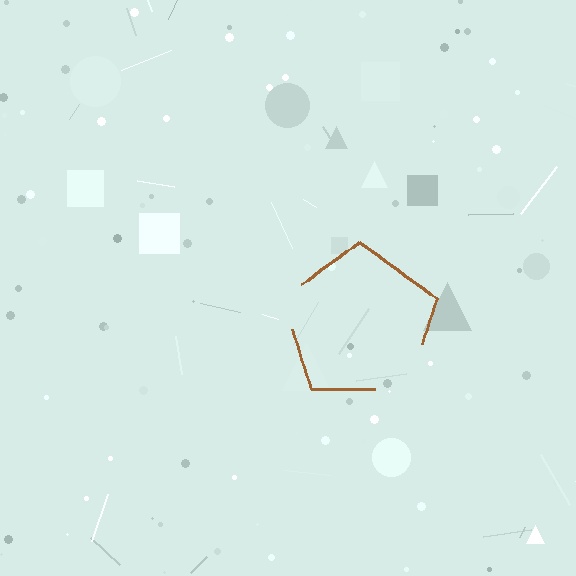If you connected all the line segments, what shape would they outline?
They would outline a pentagon.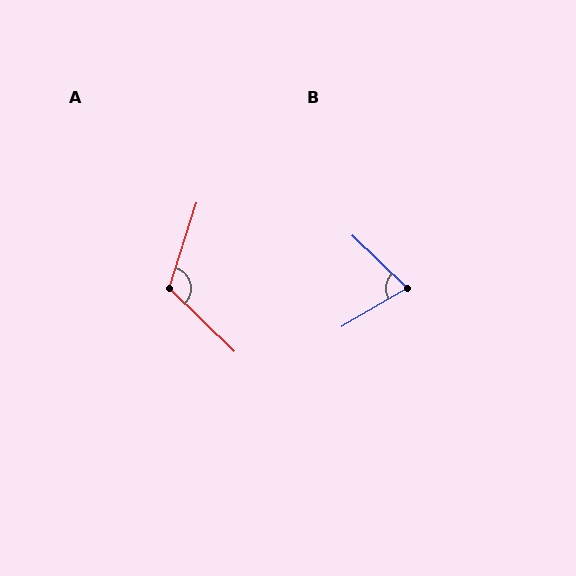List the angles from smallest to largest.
B (74°), A (117°).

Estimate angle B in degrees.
Approximately 74 degrees.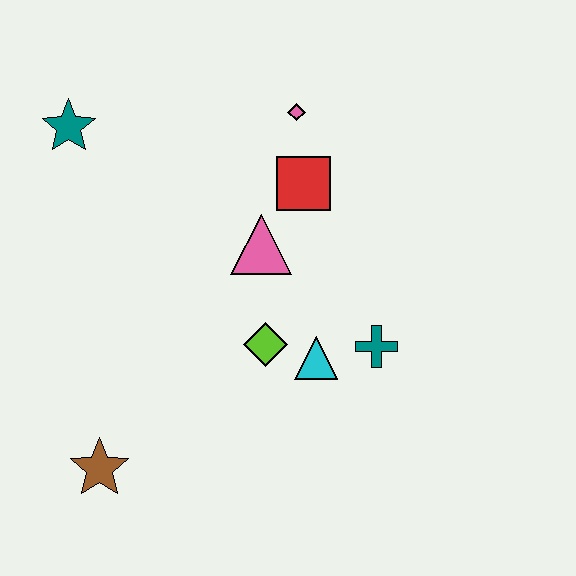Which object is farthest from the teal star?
The teal cross is farthest from the teal star.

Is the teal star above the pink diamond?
No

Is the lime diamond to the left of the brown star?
No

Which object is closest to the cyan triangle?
The lime diamond is closest to the cyan triangle.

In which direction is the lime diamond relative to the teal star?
The lime diamond is below the teal star.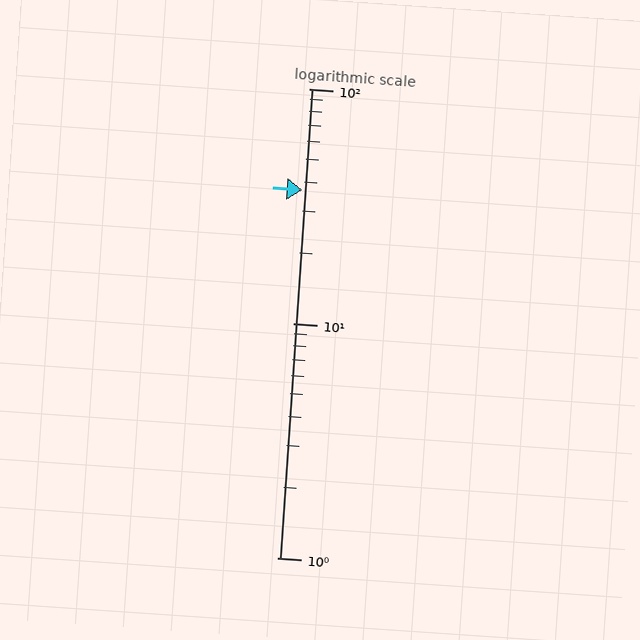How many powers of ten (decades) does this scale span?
The scale spans 2 decades, from 1 to 100.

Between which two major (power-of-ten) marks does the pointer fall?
The pointer is between 10 and 100.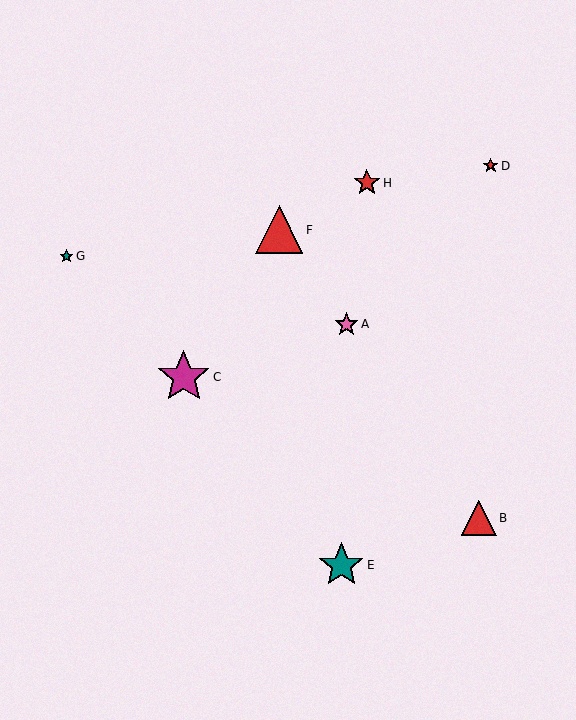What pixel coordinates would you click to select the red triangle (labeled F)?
Click at (279, 230) to select the red triangle F.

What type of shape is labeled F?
Shape F is a red triangle.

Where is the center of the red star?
The center of the red star is at (367, 183).